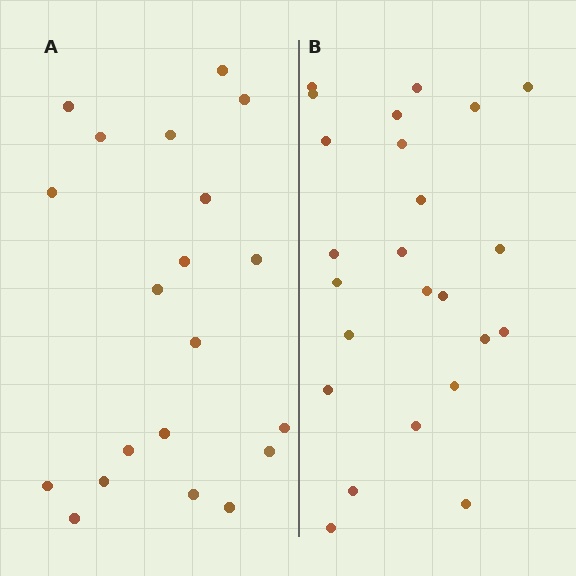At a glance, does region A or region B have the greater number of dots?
Region B (the right region) has more dots.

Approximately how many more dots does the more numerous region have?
Region B has about 4 more dots than region A.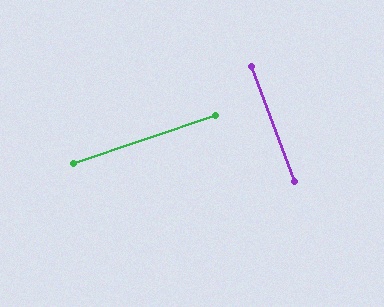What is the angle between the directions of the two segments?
Approximately 88 degrees.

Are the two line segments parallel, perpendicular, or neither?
Perpendicular — they meet at approximately 88°.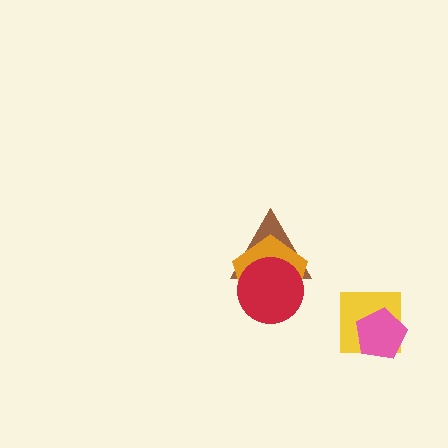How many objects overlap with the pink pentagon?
1 object overlaps with the pink pentagon.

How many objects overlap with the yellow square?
1 object overlaps with the yellow square.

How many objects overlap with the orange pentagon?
2 objects overlap with the orange pentagon.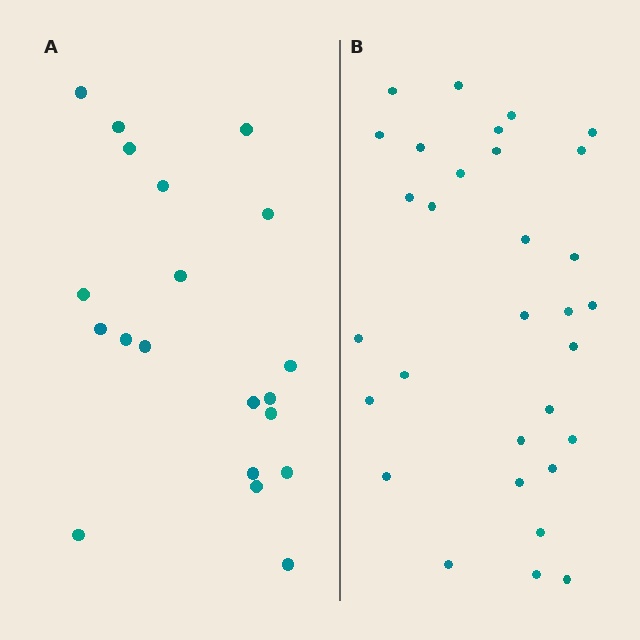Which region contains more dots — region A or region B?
Region B (the right region) has more dots.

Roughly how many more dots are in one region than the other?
Region B has roughly 12 or so more dots than region A.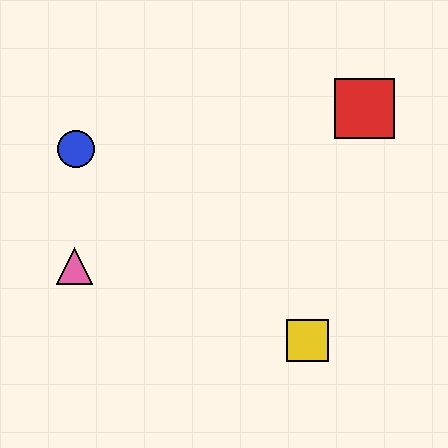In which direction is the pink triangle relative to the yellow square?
The pink triangle is to the left of the yellow square.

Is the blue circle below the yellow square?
No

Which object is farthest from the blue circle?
The yellow square is farthest from the blue circle.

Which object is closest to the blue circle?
The pink triangle is closest to the blue circle.